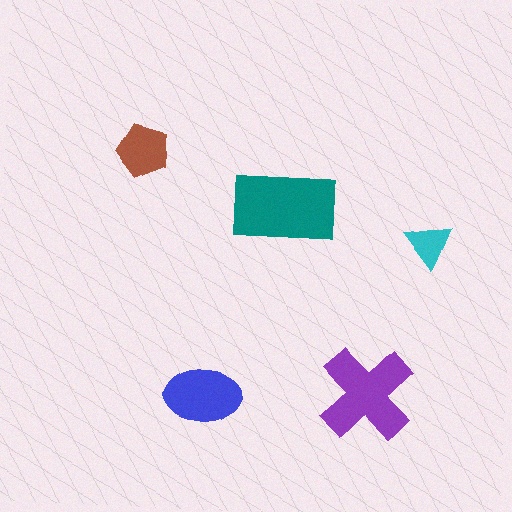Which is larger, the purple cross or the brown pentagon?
The purple cross.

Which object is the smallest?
The cyan triangle.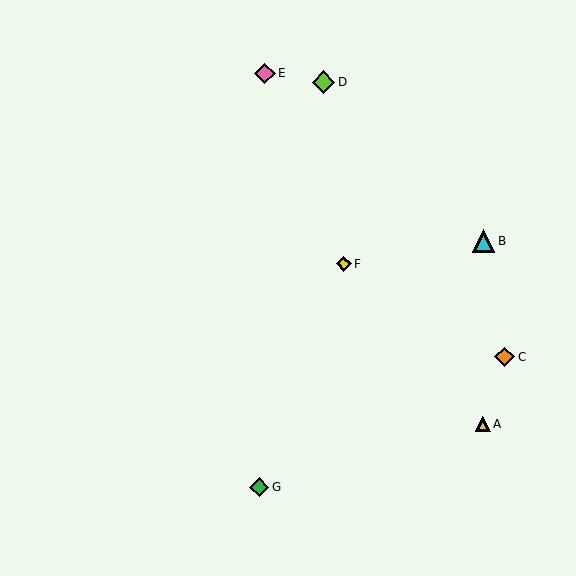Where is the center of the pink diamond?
The center of the pink diamond is at (265, 73).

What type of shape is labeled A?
Shape A is a yellow triangle.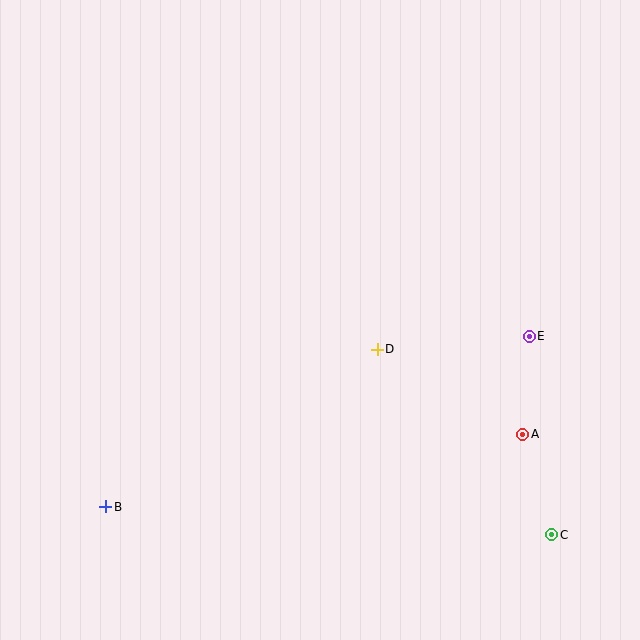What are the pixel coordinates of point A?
Point A is at (523, 434).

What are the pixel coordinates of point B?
Point B is at (106, 507).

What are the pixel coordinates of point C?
Point C is at (552, 535).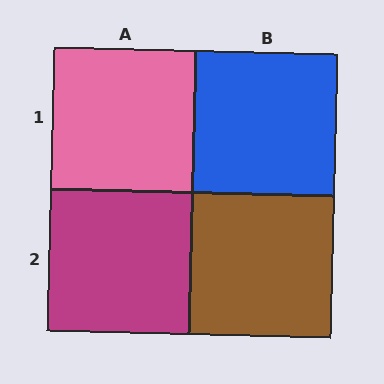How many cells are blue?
1 cell is blue.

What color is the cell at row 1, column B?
Blue.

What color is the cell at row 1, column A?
Pink.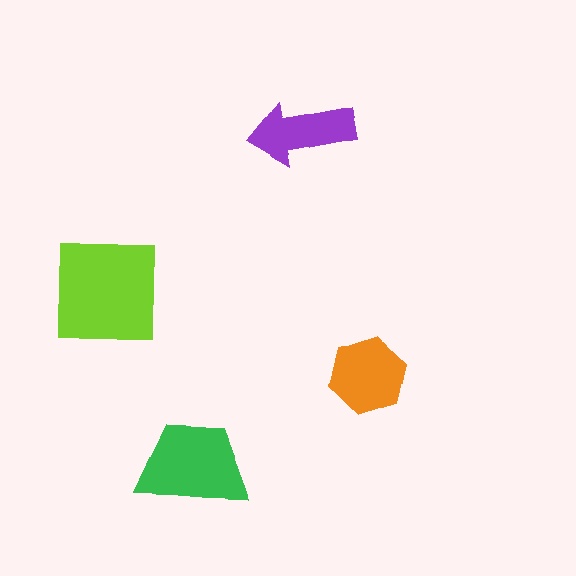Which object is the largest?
The lime square.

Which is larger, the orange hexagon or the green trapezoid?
The green trapezoid.